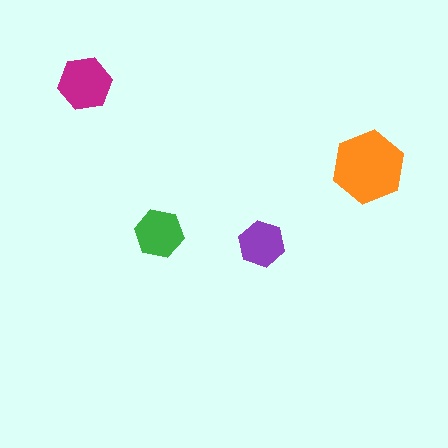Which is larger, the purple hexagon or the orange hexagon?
The orange one.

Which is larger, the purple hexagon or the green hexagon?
The green one.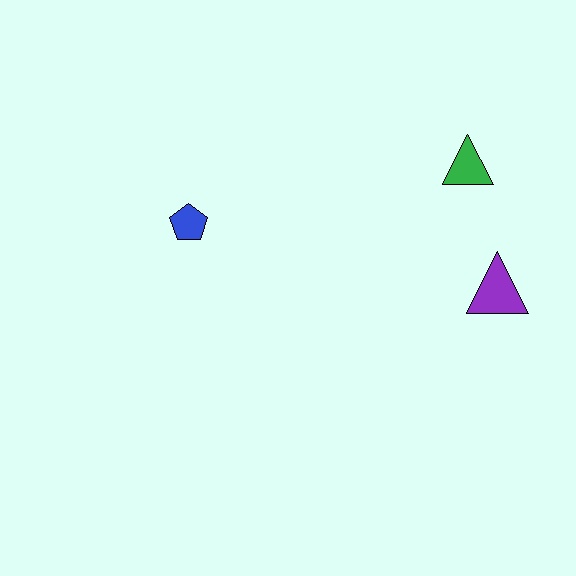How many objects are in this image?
There are 3 objects.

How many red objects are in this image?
There are no red objects.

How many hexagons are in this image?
There are no hexagons.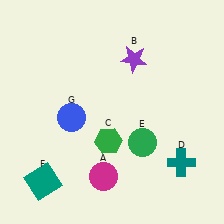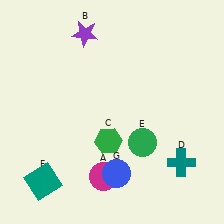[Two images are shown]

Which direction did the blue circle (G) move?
The blue circle (G) moved down.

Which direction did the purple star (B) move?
The purple star (B) moved left.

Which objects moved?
The objects that moved are: the purple star (B), the blue circle (G).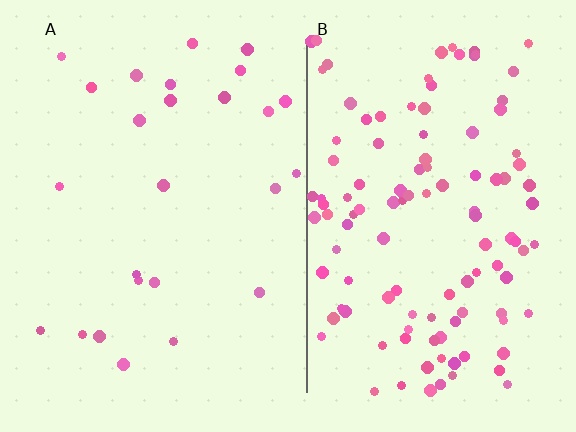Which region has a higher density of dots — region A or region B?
B (the right).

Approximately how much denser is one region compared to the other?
Approximately 4.6× — region B over region A.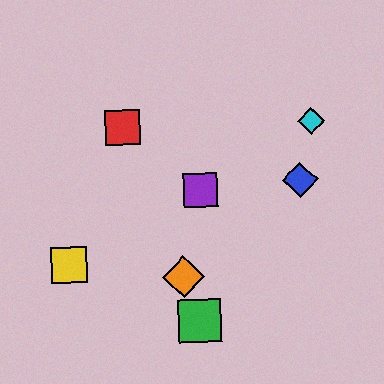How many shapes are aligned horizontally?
2 shapes (the red square, the cyan diamond) are aligned horizontally.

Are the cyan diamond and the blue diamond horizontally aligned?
No, the cyan diamond is at y≈121 and the blue diamond is at y≈180.